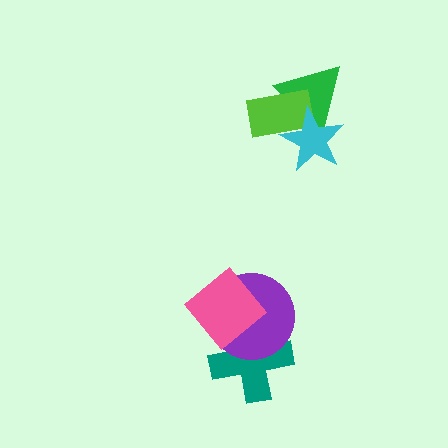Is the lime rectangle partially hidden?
Yes, it is partially covered by another shape.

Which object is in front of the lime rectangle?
The cyan star is in front of the lime rectangle.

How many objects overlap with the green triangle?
2 objects overlap with the green triangle.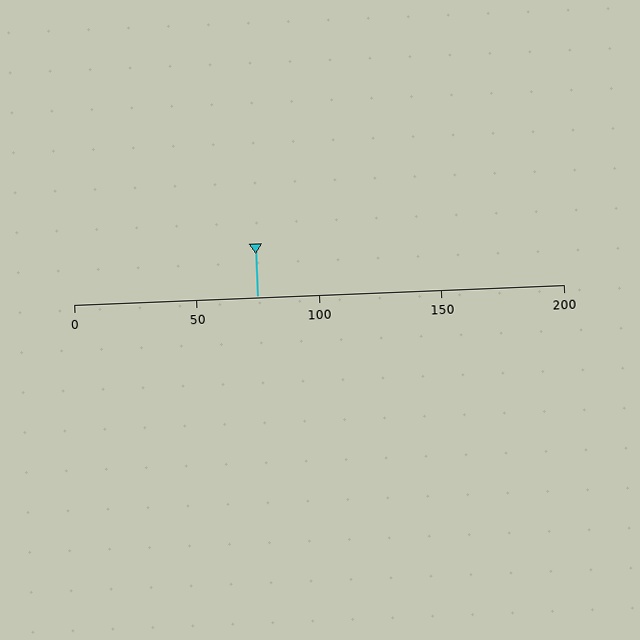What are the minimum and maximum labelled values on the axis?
The axis runs from 0 to 200.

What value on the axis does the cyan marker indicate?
The marker indicates approximately 75.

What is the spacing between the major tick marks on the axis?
The major ticks are spaced 50 apart.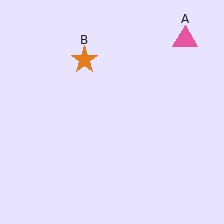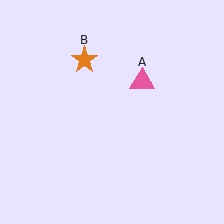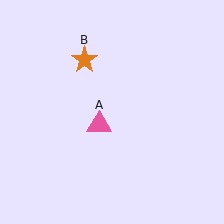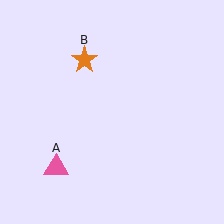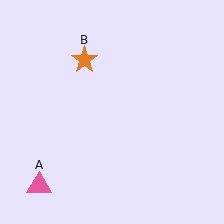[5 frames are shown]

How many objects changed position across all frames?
1 object changed position: pink triangle (object A).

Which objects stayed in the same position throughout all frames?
Orange star (object B) remained stationary.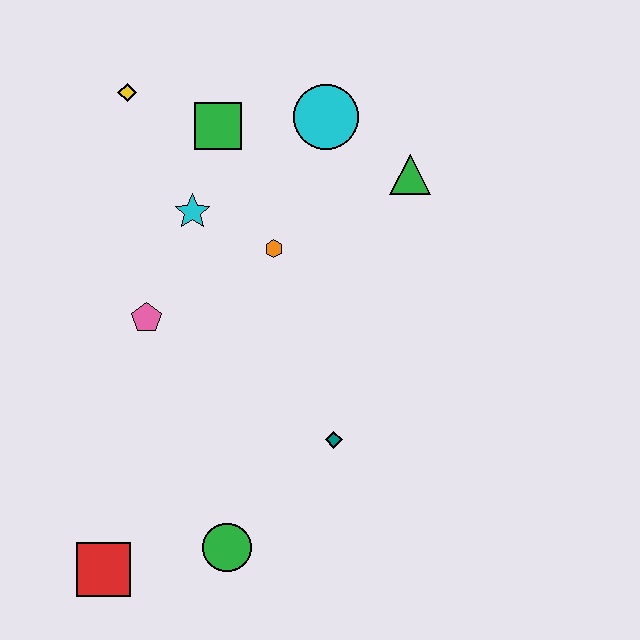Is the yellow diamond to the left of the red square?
No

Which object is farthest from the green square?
The red square is farthest from the green square.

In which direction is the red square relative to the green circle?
The red square is to the left of the green circle.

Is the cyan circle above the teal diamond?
Yes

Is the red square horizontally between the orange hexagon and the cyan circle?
No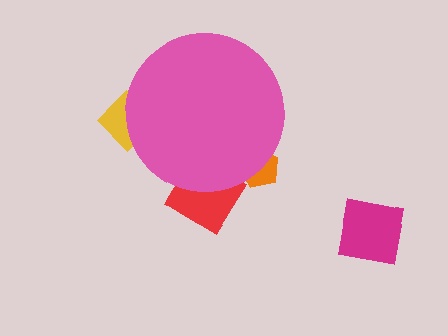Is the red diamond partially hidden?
Yes, the red diamond is partially hidden behind the pink circle.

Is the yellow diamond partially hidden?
Yes, the yellow diamond is partially hidden behind the pink circle.